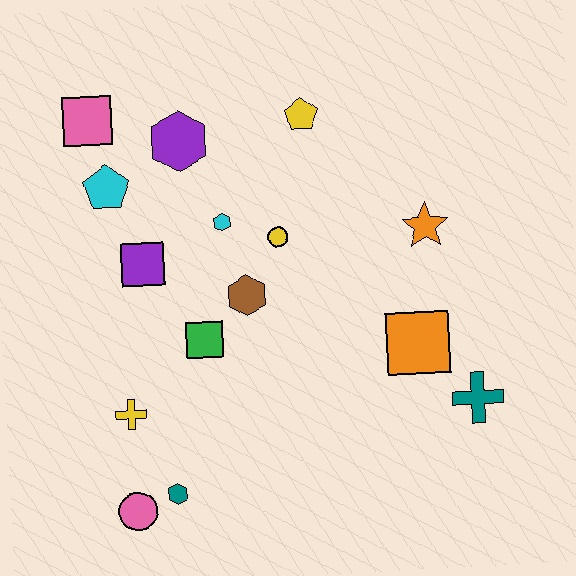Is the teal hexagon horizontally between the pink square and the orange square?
Yes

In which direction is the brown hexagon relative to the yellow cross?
The brown hexagon is to the right of the yellow cross.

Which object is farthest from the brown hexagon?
The teal cross is farthest from the brown hexagon.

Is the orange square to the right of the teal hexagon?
Yes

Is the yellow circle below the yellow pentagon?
Yes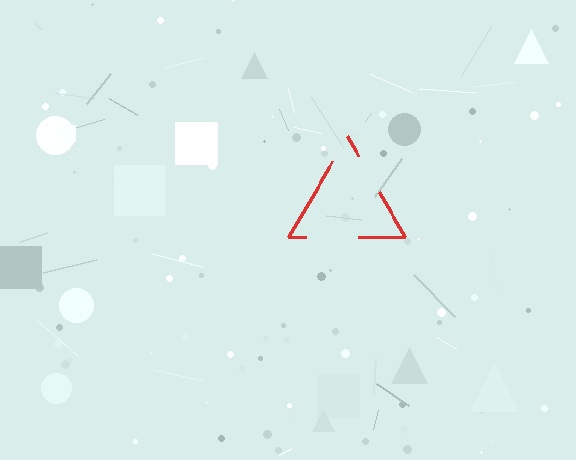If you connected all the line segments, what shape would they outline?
They would outline a triangle.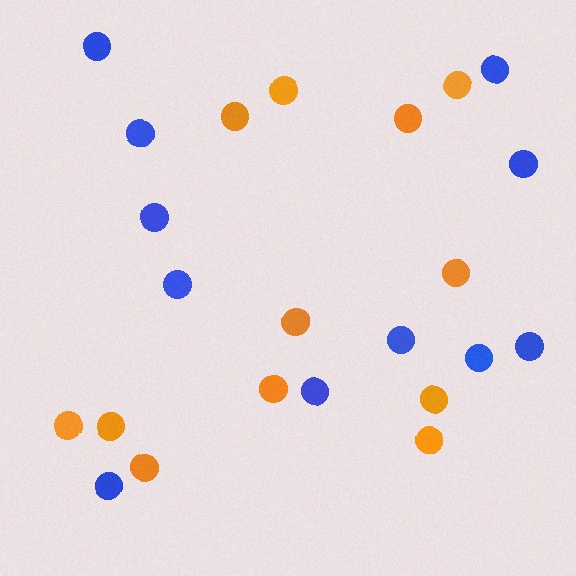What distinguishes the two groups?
There are 2 groups: one group of blue circles (11) and one group of orange circles (12).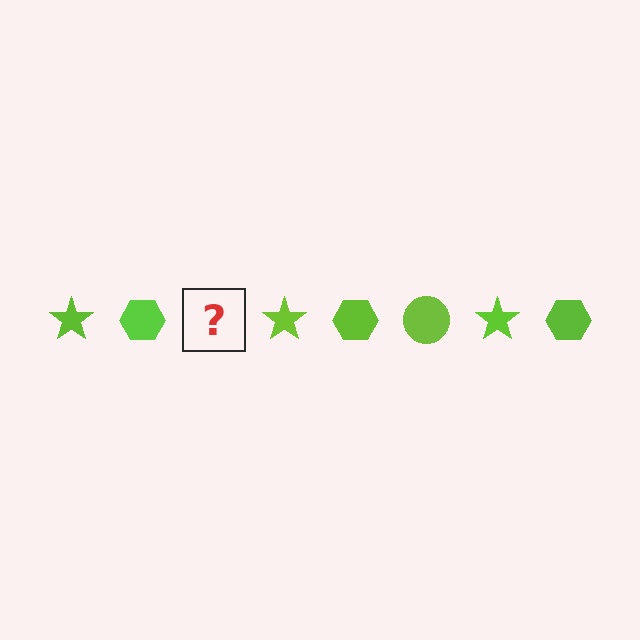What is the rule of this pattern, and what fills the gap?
The rule is that the pattern cycles through star, hexagon, circle shapes in lime. The gap should be filled with a lime circle.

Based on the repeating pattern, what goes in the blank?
The blank should be a lime circle.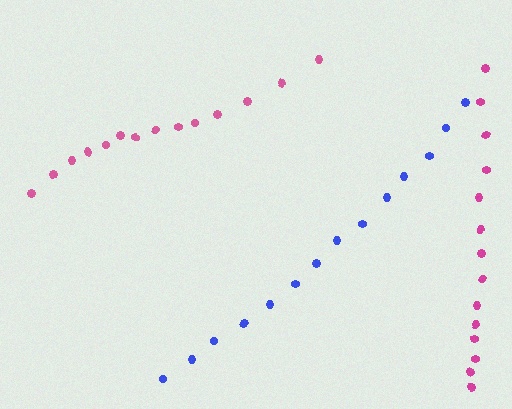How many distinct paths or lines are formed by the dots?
There are 3 distinct paths.